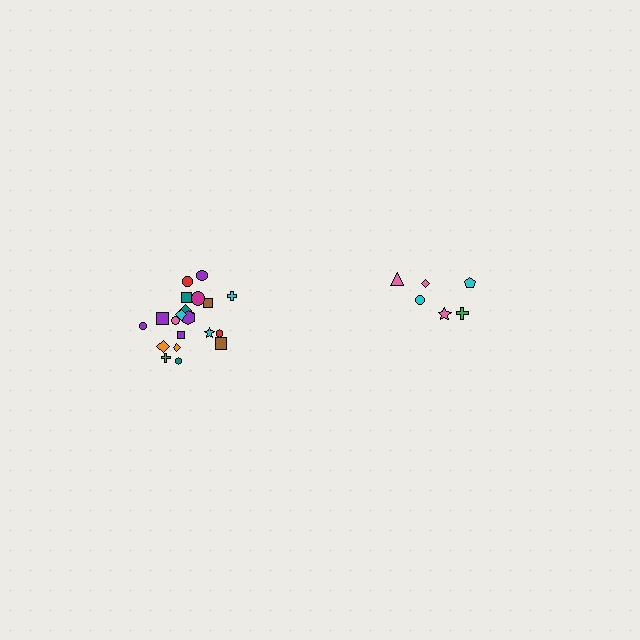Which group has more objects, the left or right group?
The left group.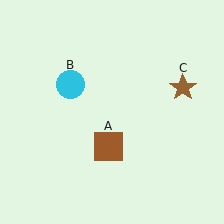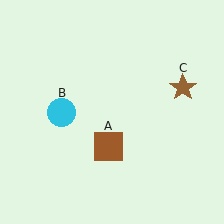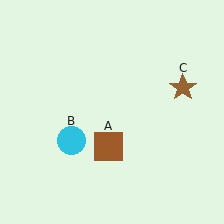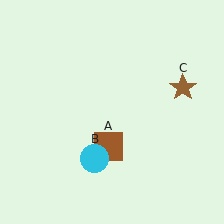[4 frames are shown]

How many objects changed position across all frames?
1 object changed position: cyan circle (object B).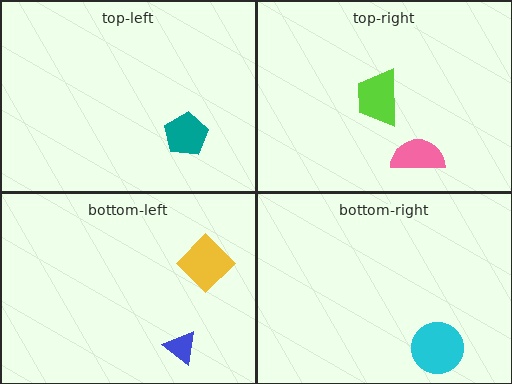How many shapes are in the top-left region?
1.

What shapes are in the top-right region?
The pink semicircle, the lime trapezoid.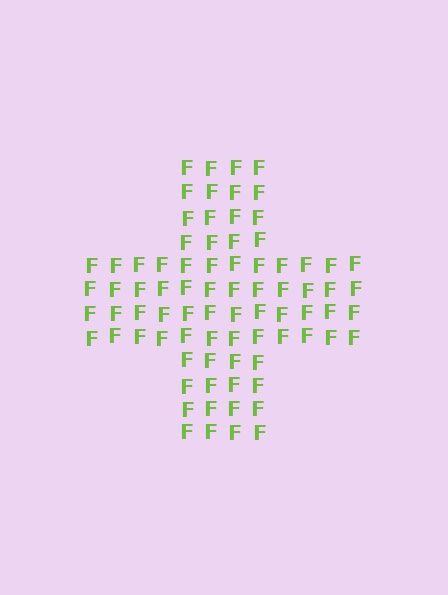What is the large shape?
The large shape is a cross.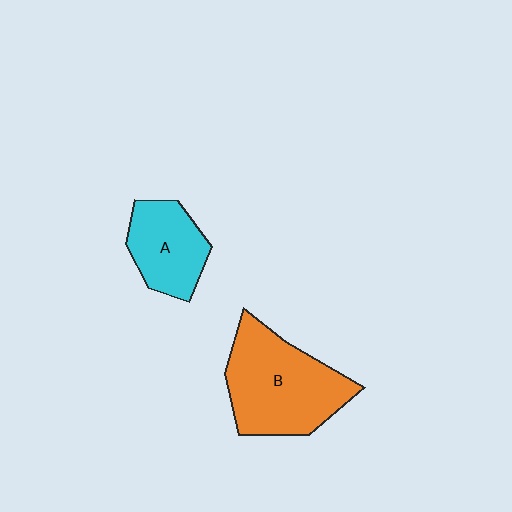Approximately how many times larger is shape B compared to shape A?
Approximately 1.7 times.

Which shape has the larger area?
Shape B (orange).